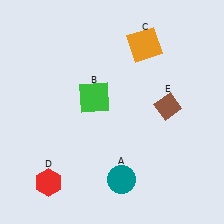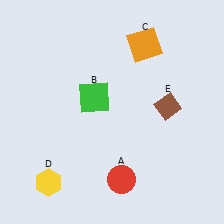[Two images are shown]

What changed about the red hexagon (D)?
In Image 1, D is red. In Image 2, it changed to yellow.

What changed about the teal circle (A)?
In Image 1, A is teal. In Image 2, it changed to red.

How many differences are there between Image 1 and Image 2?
There are 2 differences between the two images.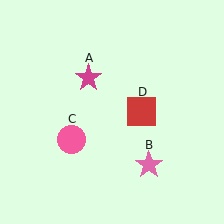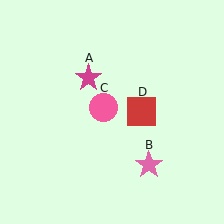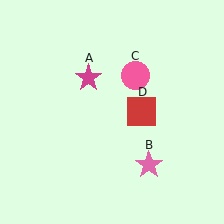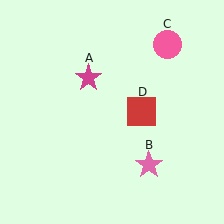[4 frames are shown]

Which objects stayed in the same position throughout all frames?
Magenta star (object A) and pink star (object B) and red square (object D) remained stationary.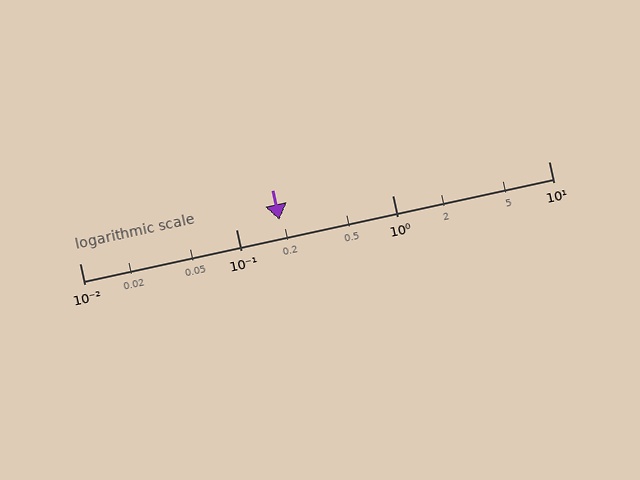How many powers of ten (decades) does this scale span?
The scale spans 3 decades, from 0.01 to 10.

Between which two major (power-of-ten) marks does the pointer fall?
The pointer is between 0.1 and 1.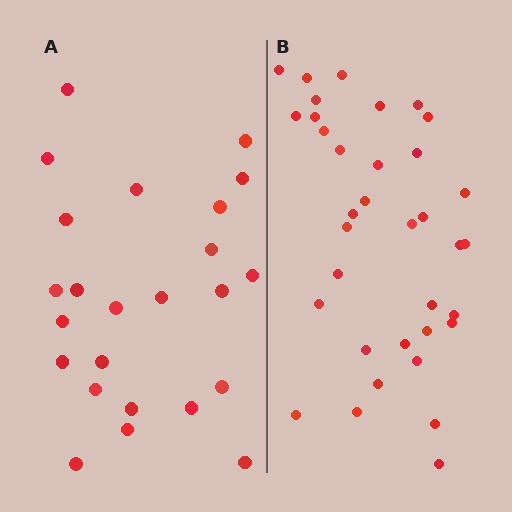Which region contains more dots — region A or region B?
Region B (the right region) has more dots.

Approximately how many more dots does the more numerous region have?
Region B has roughly 12 or so more dots than region A.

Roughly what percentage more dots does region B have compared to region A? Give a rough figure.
About 45% more.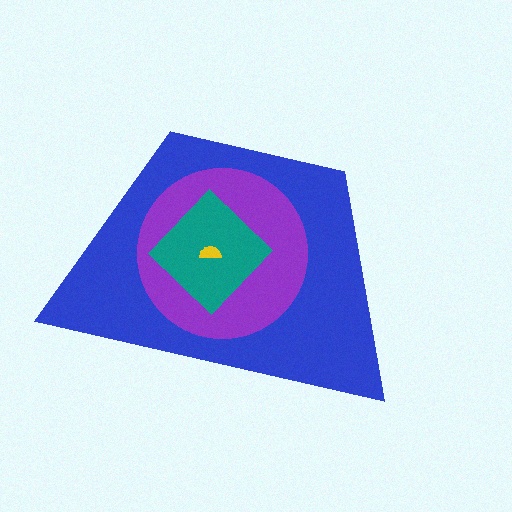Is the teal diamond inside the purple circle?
Yes.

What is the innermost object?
The yellow semicircle.